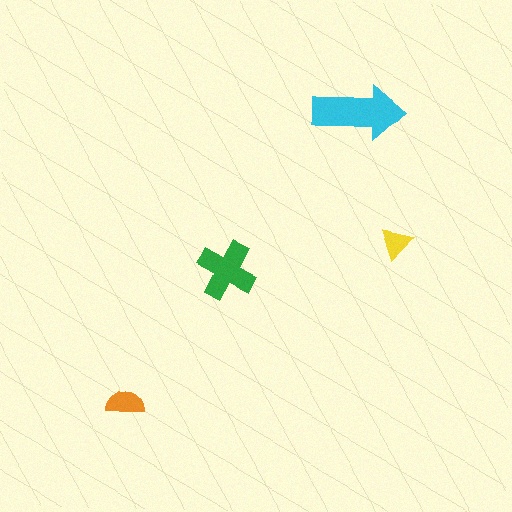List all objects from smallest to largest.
The yellow triangle, the orange semicircle, the green cross, the cyan arrow.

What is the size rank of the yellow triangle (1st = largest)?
4th.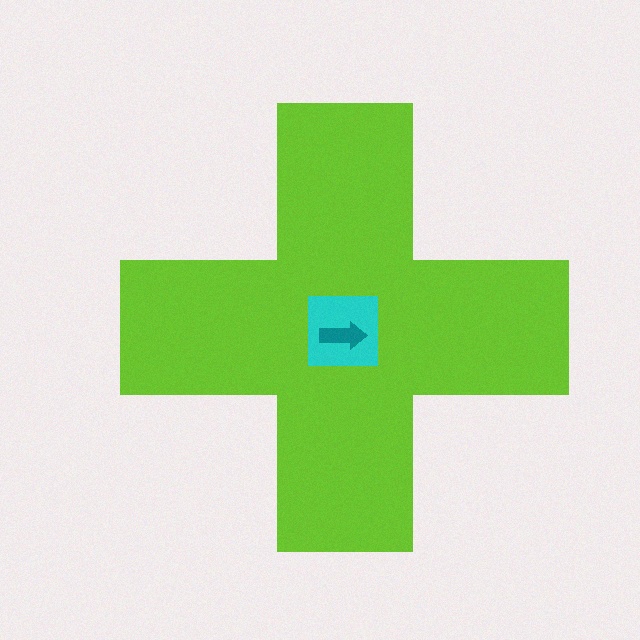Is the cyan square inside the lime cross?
Yes.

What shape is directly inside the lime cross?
The cyan square.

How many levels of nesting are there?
3.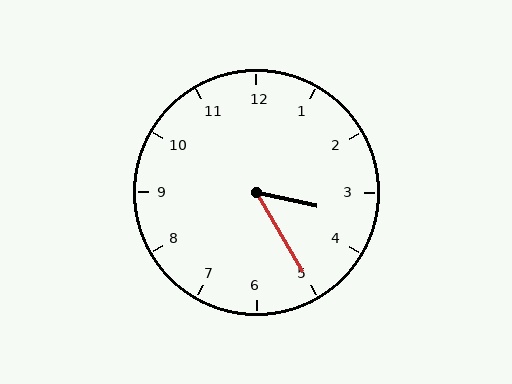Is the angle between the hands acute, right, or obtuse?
It is acute.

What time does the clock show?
3:25.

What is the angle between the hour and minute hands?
Approximately 48 degrees.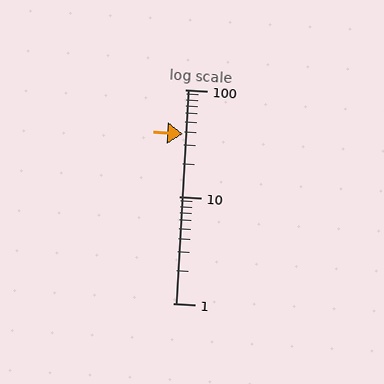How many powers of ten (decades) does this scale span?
The scale spans 2 decades, from 1 to 100.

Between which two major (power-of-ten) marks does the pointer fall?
The pointer is between 10 and 100.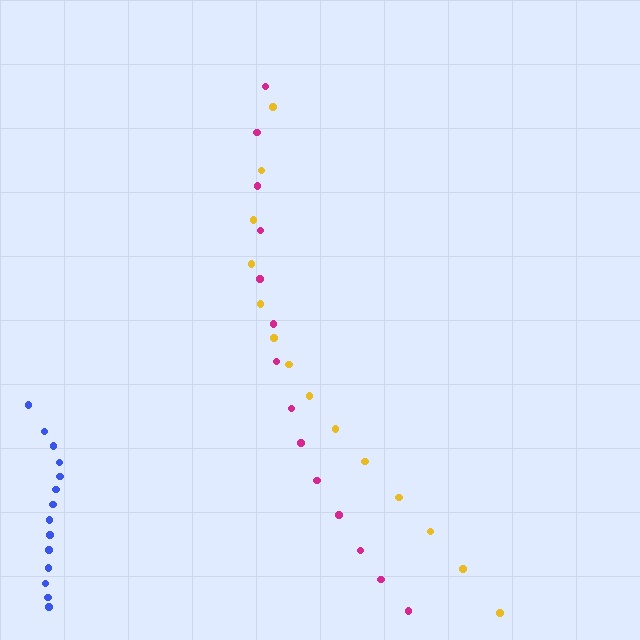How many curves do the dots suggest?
There are 3 distinct paths.